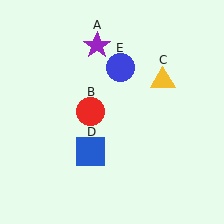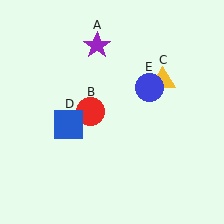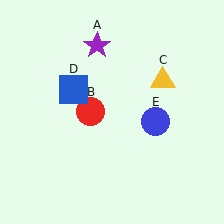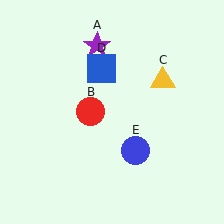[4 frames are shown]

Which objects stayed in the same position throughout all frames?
Purple star (object A) and red circle (object B) and yellow triangle (object C) remained stationary.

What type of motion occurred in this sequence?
The blue square (object D), blue circle (object E) rotated clockwise around the center of the scene.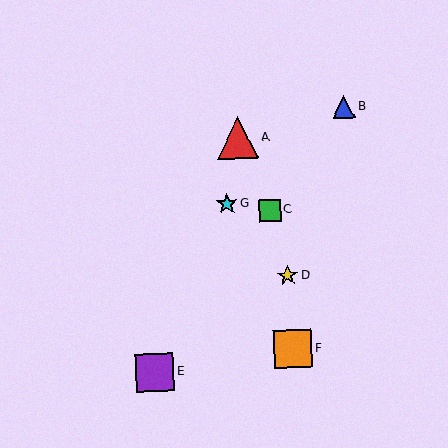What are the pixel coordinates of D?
Object D is at (288, 276).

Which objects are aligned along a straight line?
Objects B, C, E are aligned along a straight line.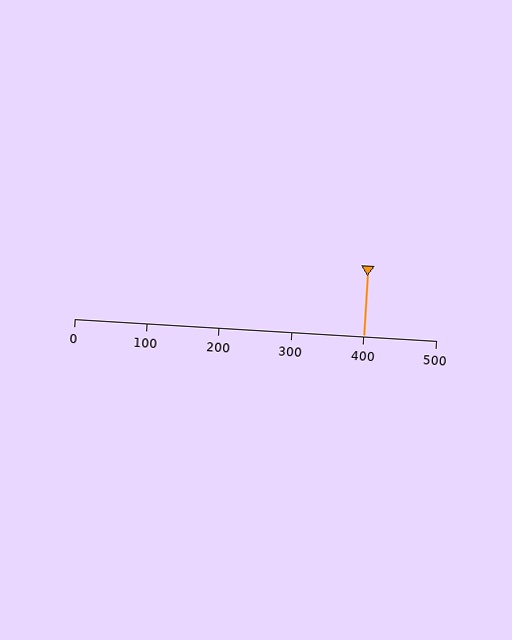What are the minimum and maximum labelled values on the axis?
The axis runs from 0 to 500.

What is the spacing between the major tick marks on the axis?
The major ticks are spaced 100 apart.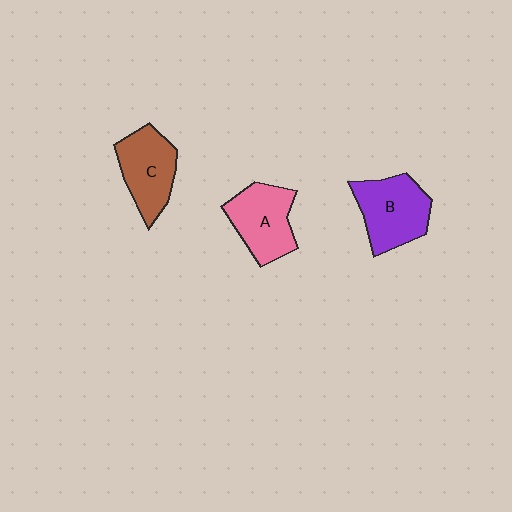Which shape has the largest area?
Shape B (purple).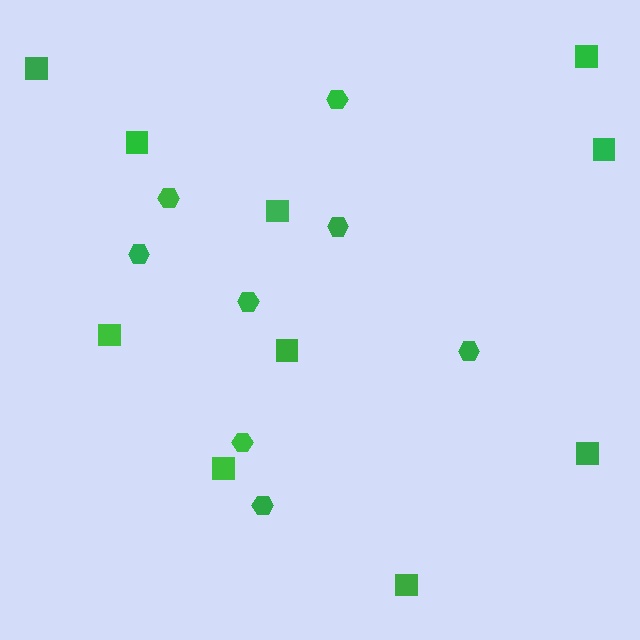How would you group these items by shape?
There are 2 groups: one group of squares (10) and one group of hexagons (8).